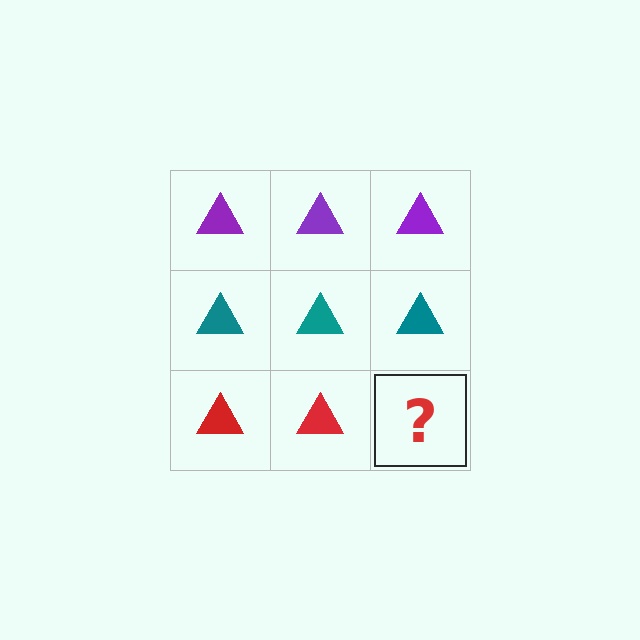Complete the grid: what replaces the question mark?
The question mark should be replaced with a red triangle.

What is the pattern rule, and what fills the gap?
The rule is that each row has a consistent color. The gap should be filled with a red triangle.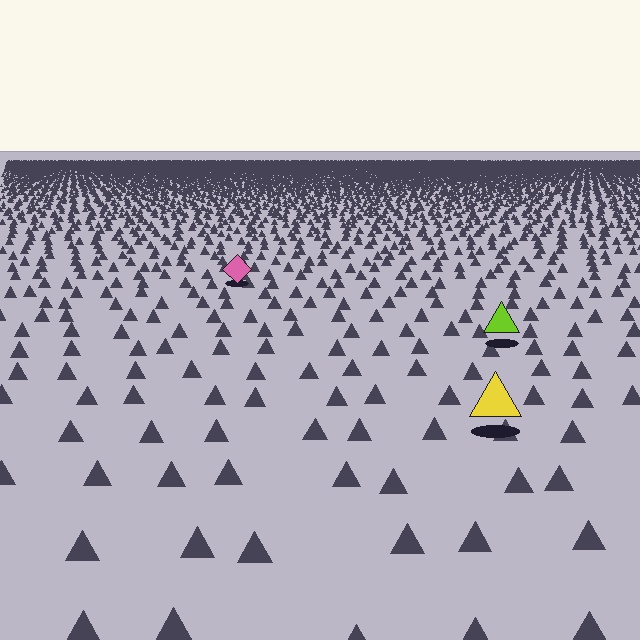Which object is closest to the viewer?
The yellow triangle is closest. The texture marks near it are larger and more spread out.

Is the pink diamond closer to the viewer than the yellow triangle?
No. The yellow triangle is closer — you can tell from the texture gradient: the ground texture is coarser near it.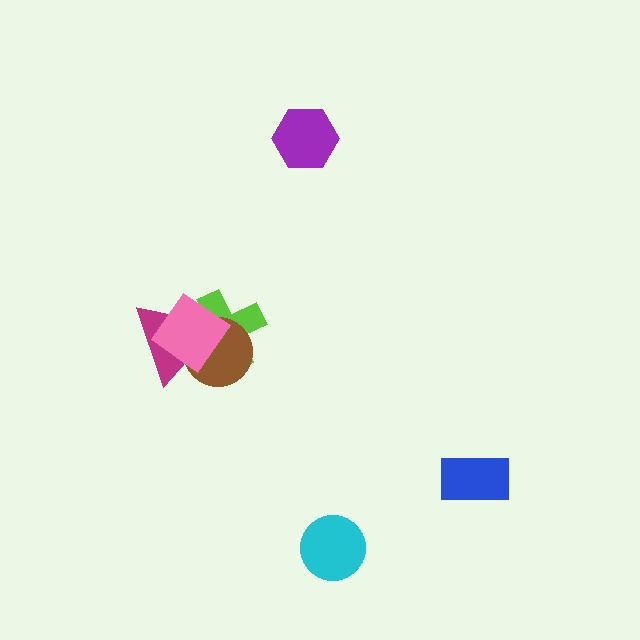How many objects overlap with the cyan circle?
0 objects overlap with the cyan circle.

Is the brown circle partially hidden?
Yes, it is partially covered by another shape.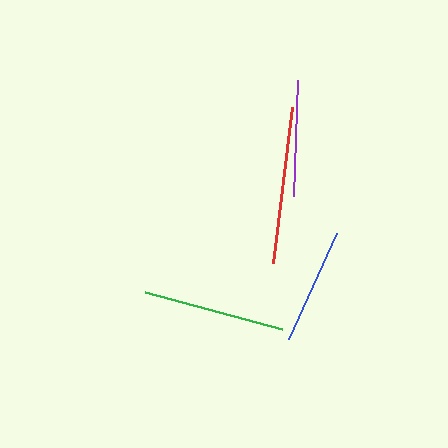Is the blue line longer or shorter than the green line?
The green line is longer than the blue line.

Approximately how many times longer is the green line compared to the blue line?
The green line is approximately 1.2 times the length of the blue line.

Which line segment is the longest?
The red line is the longest at approximately 157 pixels.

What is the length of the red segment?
The red segment is approximately 157 pixels long.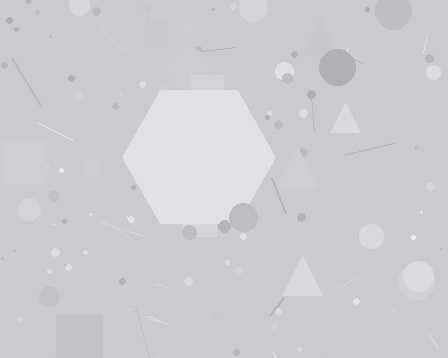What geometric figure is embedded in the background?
A hexagon is embedded in the background.